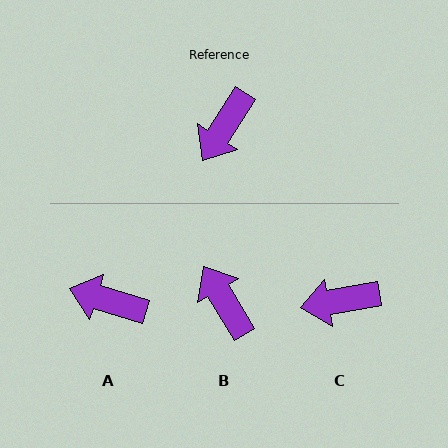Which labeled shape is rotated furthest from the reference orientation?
B, about 117 degrees away.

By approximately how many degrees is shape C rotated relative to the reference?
Approximately 47 degrees clockwise.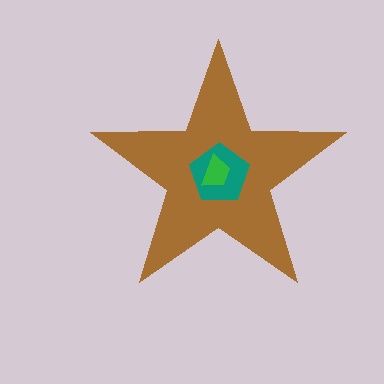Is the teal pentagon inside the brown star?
Yes.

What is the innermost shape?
The green trapezoid.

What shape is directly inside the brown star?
The teal pentagon.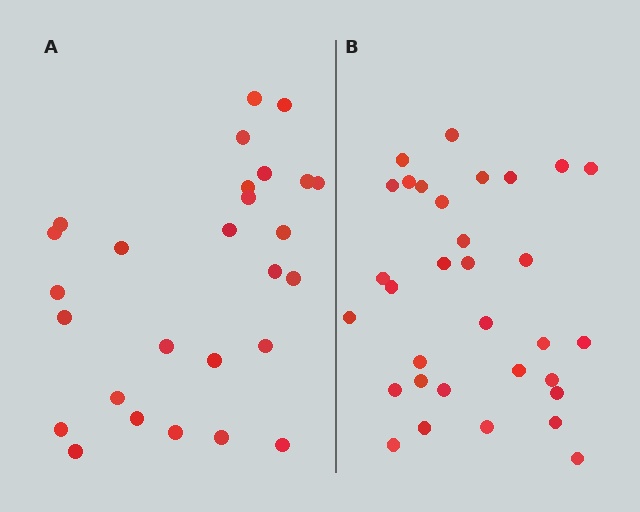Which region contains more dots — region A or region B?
Region B (the right region) has more dots.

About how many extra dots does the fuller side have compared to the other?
Region B has about 5 more dots than region A.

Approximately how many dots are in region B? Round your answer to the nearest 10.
About 30 dots. (The exact count is 32, which rounds to 30.)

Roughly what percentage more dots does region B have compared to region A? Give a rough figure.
About 20% more.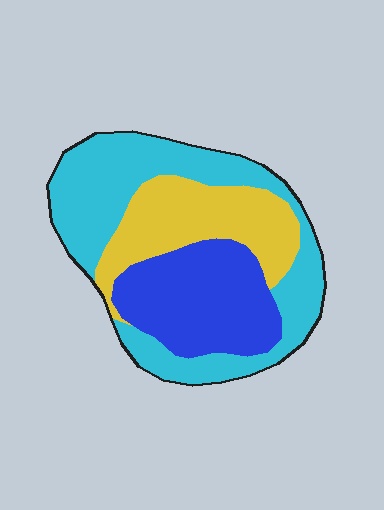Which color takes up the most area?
Cyan, at roughly 45%.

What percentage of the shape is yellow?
Yellow covers 26% of the shape.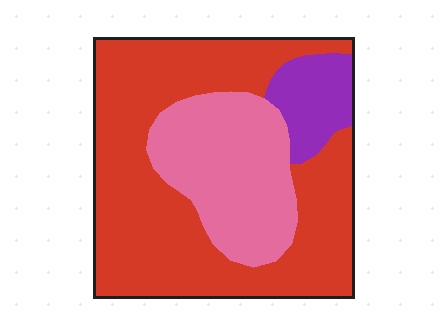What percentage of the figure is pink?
Pink covers around 25% of the figure.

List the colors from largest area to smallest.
From largest to smallest: red, pink, purple.